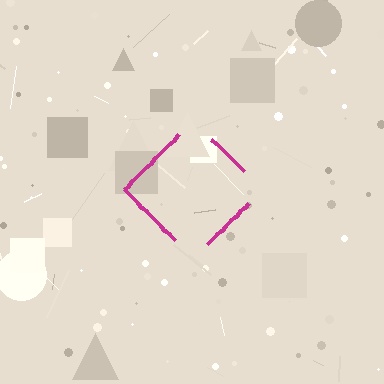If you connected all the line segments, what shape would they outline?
They would outline a diamond.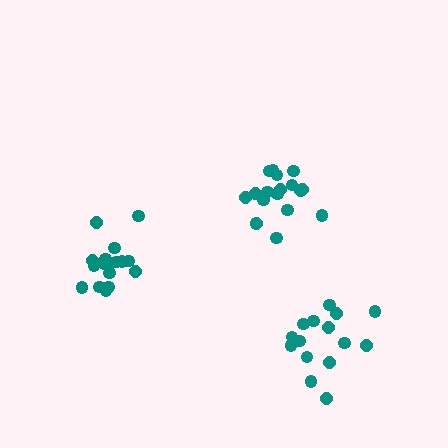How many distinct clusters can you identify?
There are 3 distinct clusters.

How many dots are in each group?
Group 1: 17 dots, Group 2: 18 dots, Group 3: 15 dots (50 total).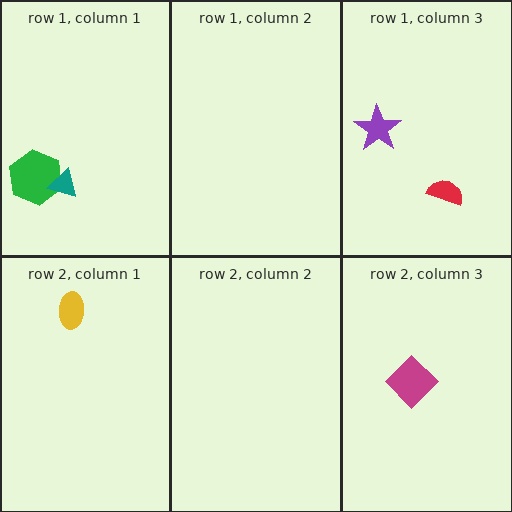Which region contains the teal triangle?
The row 1, column 1 region.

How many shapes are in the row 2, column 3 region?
1.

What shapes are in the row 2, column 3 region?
The magenta diamond.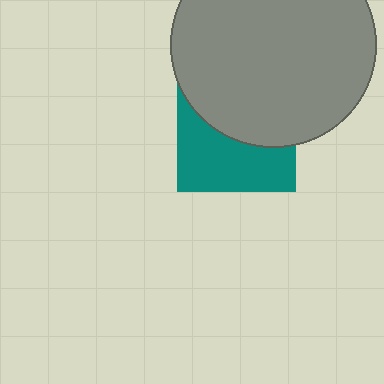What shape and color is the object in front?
The object in front is a gray circle.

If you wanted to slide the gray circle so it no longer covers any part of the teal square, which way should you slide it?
Slide it up — that is the most direct way to separate the two shapes.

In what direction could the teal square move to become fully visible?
The teal square could move down. That would shift it out from behind the gray circle entirely.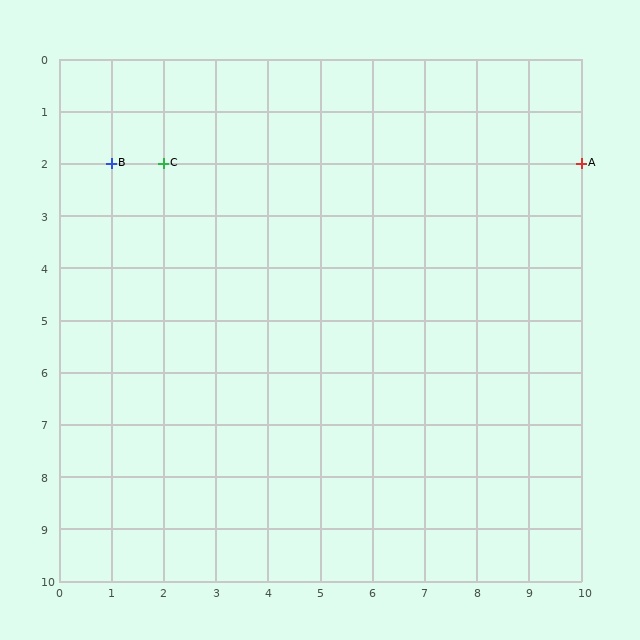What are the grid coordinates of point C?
Point C is at grid coordinates (2, 2).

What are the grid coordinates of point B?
Point B is at grid coordinates (1, 2).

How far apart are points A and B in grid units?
Points A and B are 9 columns apart.